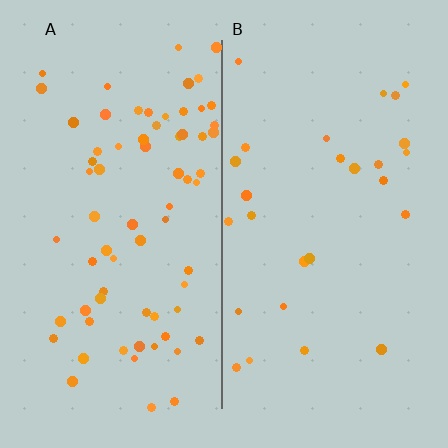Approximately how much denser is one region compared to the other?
Approximately 2.6× — region A over region B.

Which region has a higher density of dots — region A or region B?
A (the left).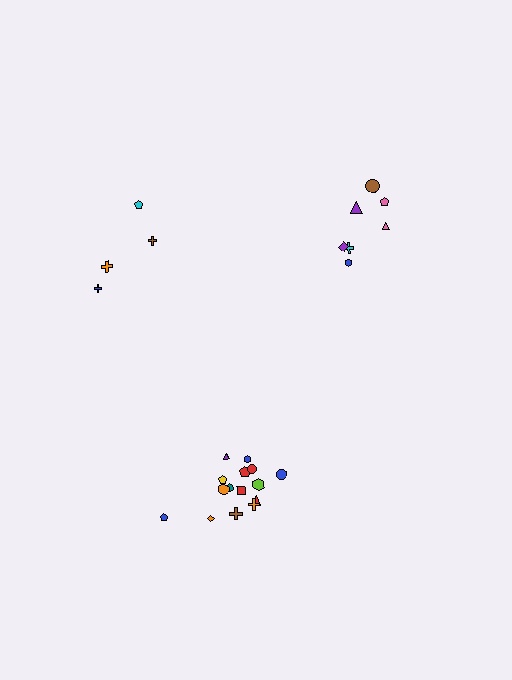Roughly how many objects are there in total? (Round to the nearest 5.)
Roughly 25 objects in total.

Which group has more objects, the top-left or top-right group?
The top-right group.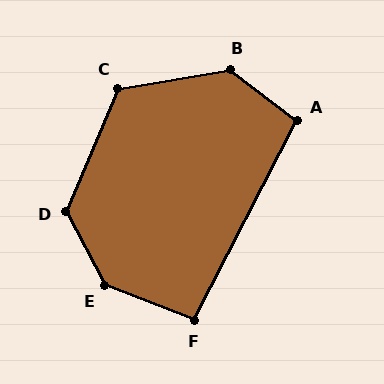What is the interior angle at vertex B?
Approximately 134 degrees (obtuse).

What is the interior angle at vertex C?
Approximately 122 degrees (obtuse).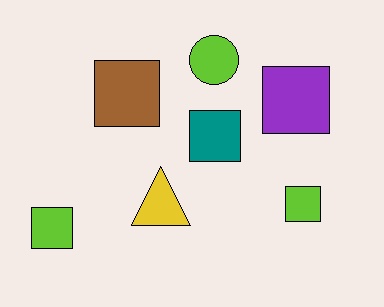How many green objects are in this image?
There are no green objects.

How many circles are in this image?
There is 1 circle.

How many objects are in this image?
There are 7 objects.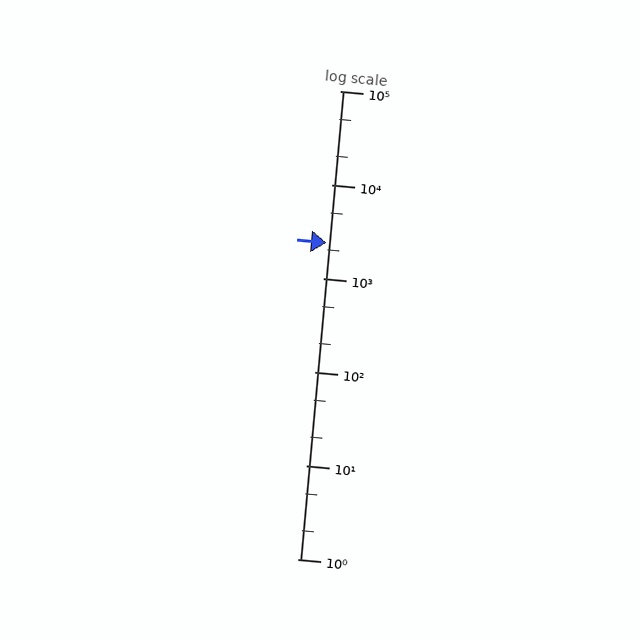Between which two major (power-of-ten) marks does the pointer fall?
The pointer is between 1000 and 10000.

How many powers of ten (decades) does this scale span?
The scale spans 5 decades, from 1 to 100000.